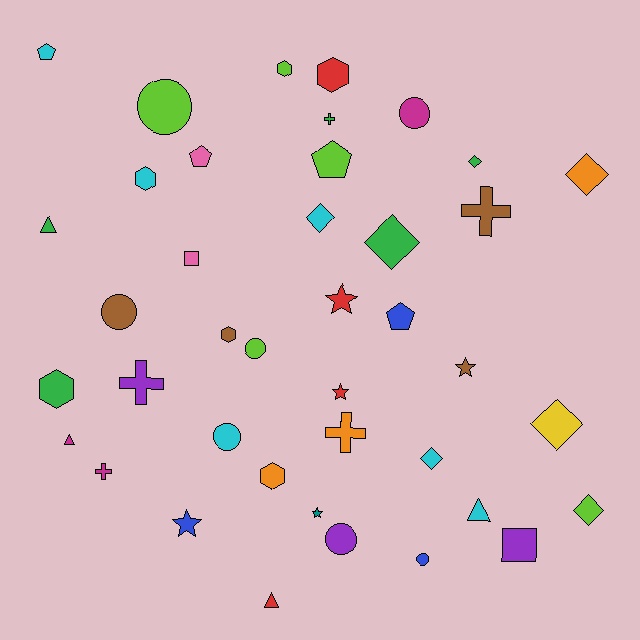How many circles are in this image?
There are 7 circles.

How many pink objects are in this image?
There are 2 pink objects.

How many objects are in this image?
There are 40 objects.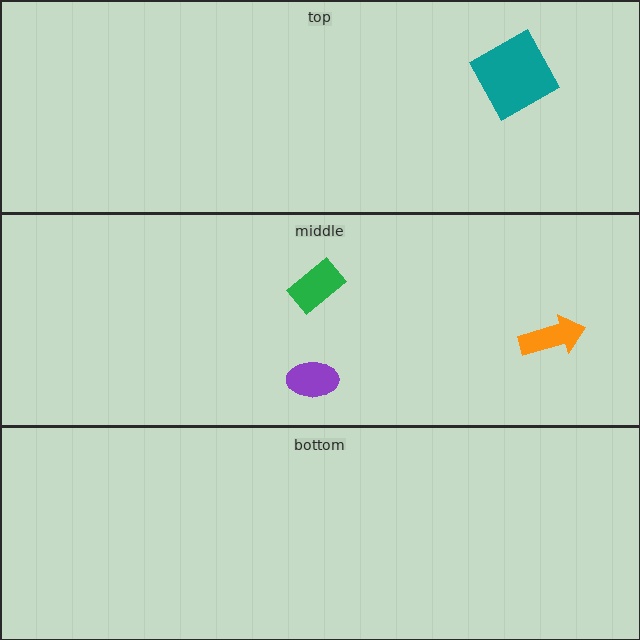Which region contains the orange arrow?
The middle region.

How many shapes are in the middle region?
3.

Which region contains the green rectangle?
The middle region.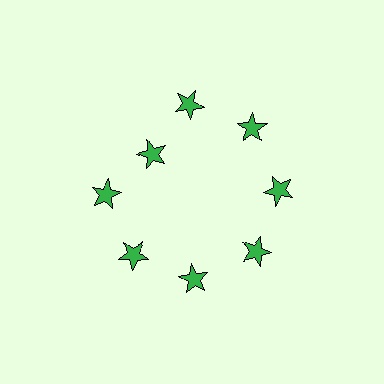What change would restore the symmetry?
The symmetry would be restored by moving it outward, back onto the ring so that all 8 stars sit at equal angles and equal distance from the center.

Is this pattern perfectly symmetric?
No. The 8 green stars are arranged in a ring, but one element near the 10 o'clock position is pulled inward toward the center, breaking the 8-fold rotational symmetry.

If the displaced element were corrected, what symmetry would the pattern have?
It would have 8-fold rotational symmetry — the pattern would map onto itself every 45 degrees.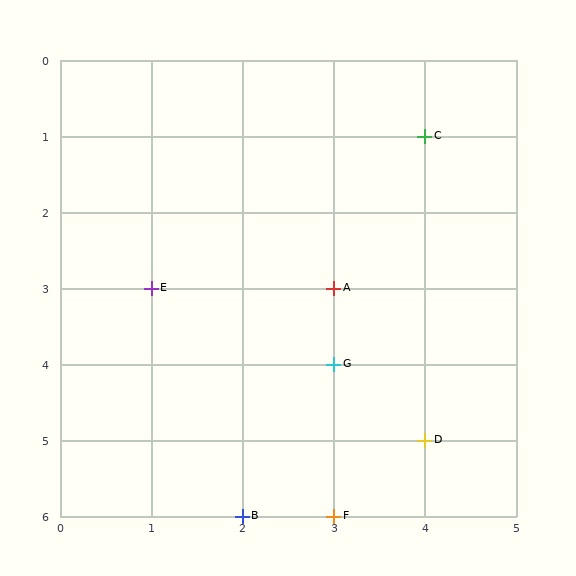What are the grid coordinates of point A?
Point A is at grid coordinates (3, 3).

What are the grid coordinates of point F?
Point F is at grid coordinates (3, 6).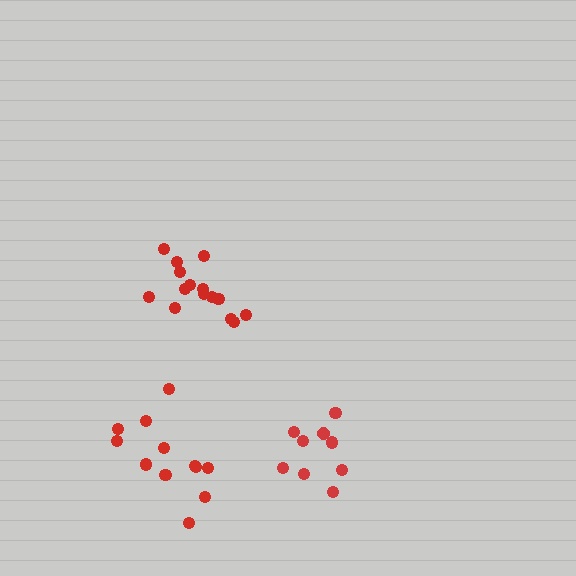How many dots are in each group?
Group 1: 15 dots, Group 2: 12 dots, Group 3: 9 dots (36 total).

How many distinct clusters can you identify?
There are 3 distinct clusters.